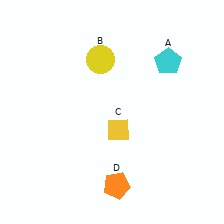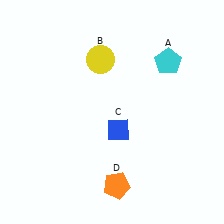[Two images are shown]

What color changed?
The diamond (C) changed from yellow in Image 1 to blue in Image 2.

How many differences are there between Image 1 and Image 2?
There is 1 difference between the two images.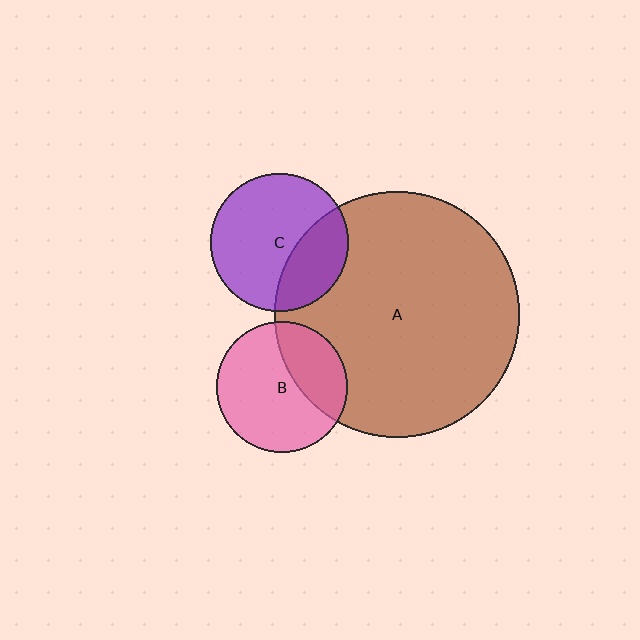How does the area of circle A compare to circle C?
Approximately 3.2 times.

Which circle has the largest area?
Circle A (brown).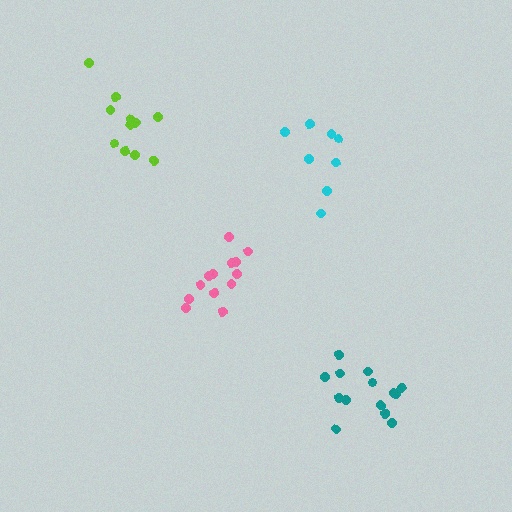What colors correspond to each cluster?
The clusters are colored: lime, pink, teal, cyan.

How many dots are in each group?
Group 1: 11 dots, Group 2: 13 dots, Group 3: 14 dots, Group 4: 8 dots (46 total).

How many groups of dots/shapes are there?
There are 4 groups.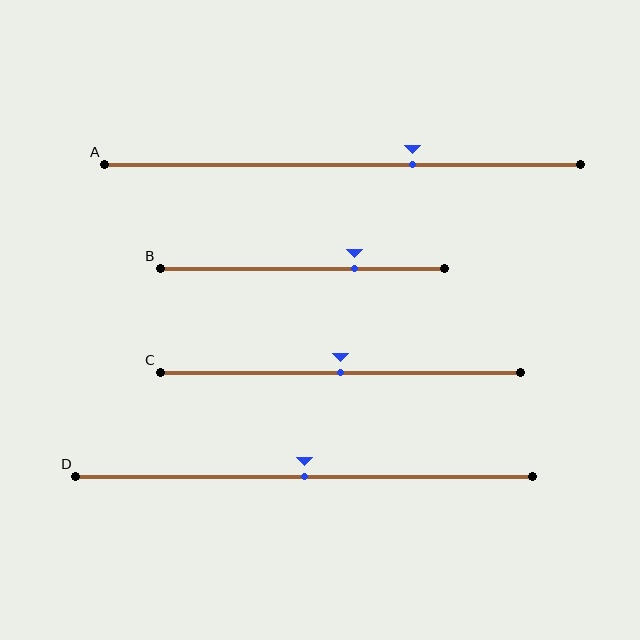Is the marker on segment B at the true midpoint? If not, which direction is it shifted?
No, the marker on segment B is shifted to the right by about 19% of the segment length.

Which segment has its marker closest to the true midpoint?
Segment C has its marker closest to the true midpoint.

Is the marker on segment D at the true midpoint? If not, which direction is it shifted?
Yes, the marker on segment D is at the true midpoint.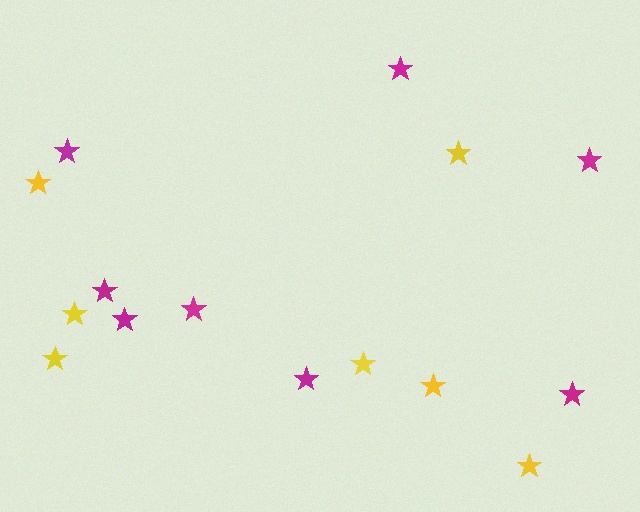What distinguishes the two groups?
There are 2 groups: one group of yellow stars (7) and one group of magenta stars (8).